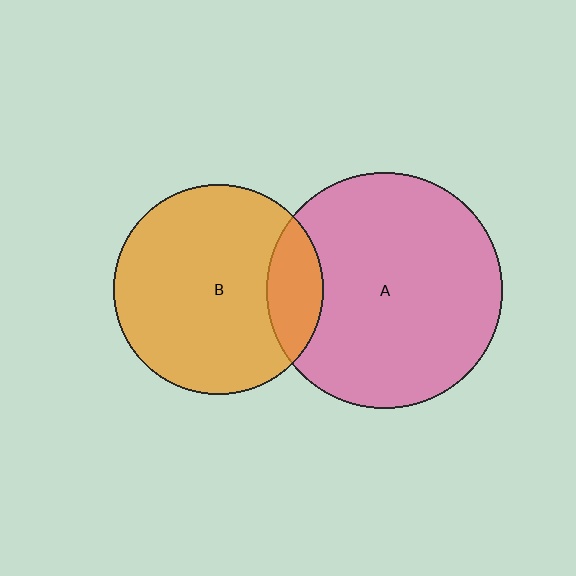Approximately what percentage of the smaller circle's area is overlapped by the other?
Approximately 15%.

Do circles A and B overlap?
Yes.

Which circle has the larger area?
Circle A (pink).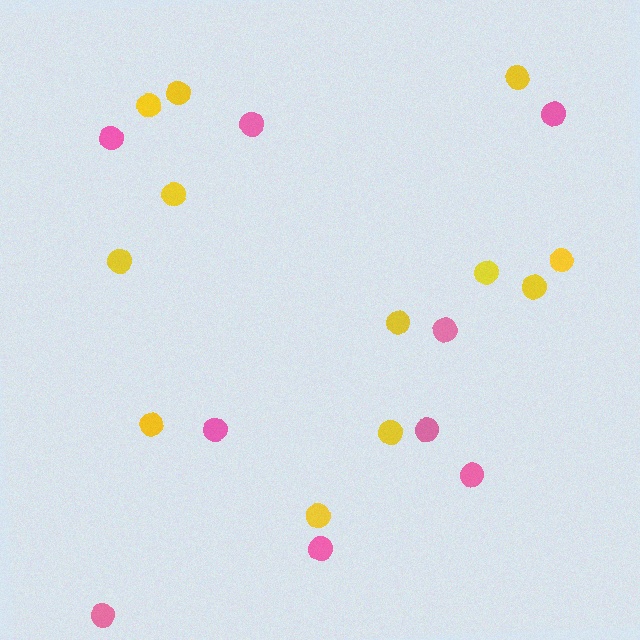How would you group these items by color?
There are 2 groups: one group of pink circles (9) and one group of yellow circles (12).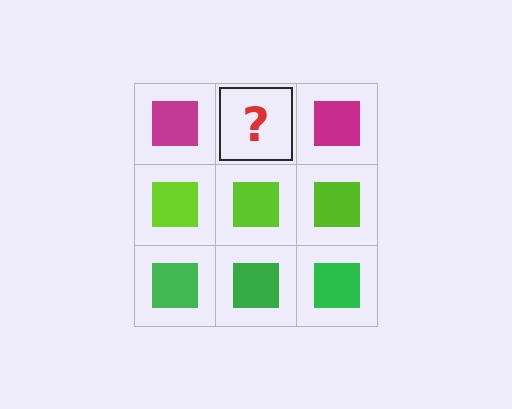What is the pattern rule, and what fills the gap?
The rule is that each row has a consistent color. The gap should be filled with a magenta square.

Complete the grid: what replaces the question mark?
The question mark should be replaced with a magenta square.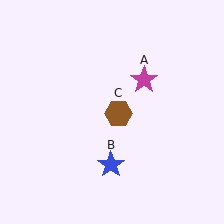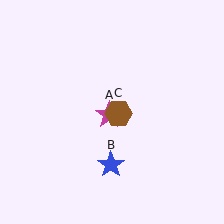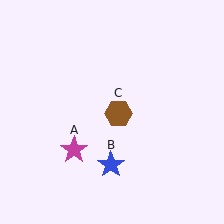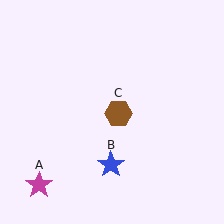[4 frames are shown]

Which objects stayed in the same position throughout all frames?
Blue star (object B) and brown hexagon (object C) remained stationary.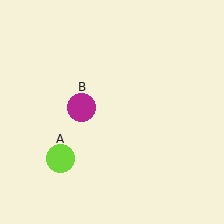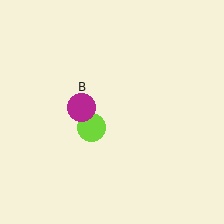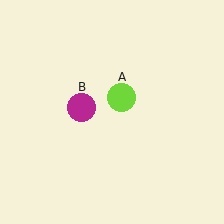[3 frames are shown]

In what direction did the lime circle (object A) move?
The lime circle (object A) moved up and to the right.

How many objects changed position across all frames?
1 object changed position: lime circle (object A).